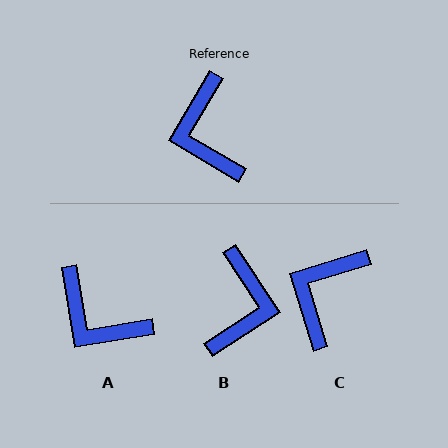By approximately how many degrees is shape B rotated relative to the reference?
Approximately 154 degrees counter-clockwise.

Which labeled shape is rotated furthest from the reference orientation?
B, about 154 degrees away.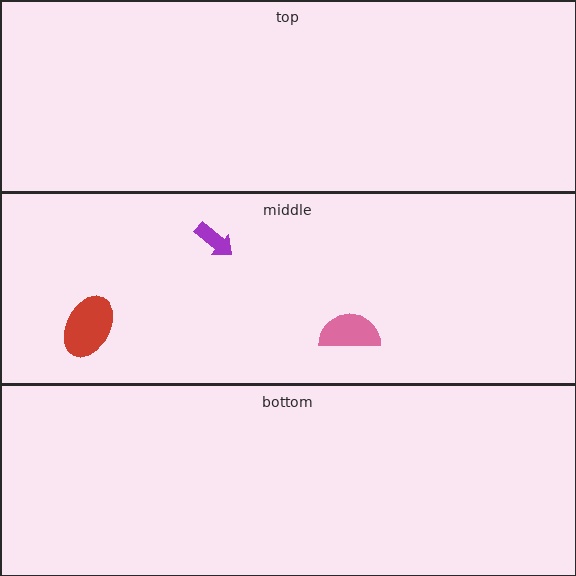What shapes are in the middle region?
The purple arrow, the pink semicircle, the red ellipse.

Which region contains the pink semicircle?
The middle region.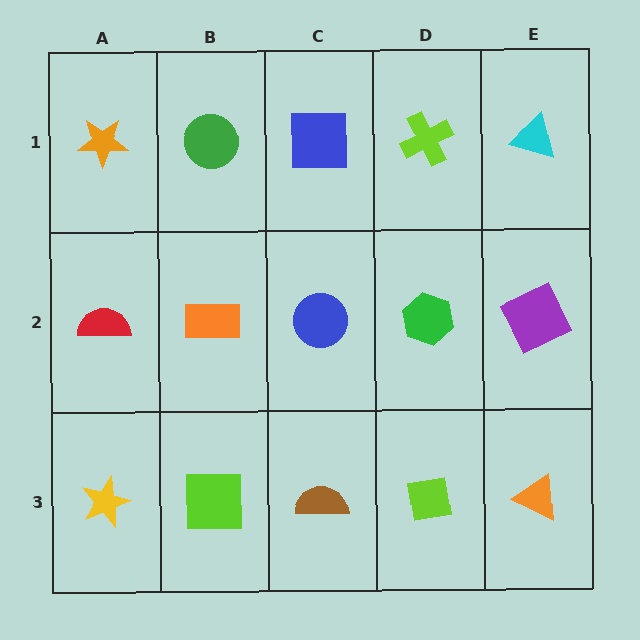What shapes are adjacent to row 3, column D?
A green hexagon (row 2, column D), a brown semicircle (row 3, column C), an orange triangle (row 3, column E).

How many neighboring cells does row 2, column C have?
4.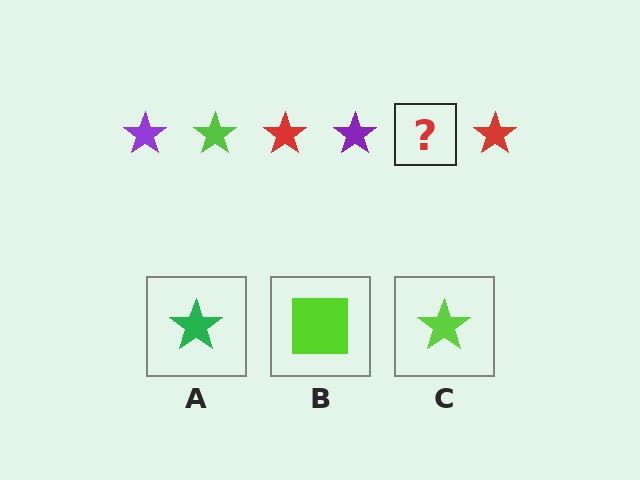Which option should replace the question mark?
Option C.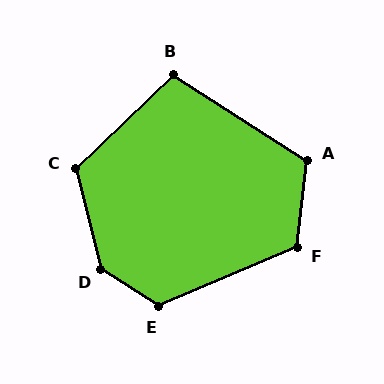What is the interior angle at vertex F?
Approximately 119 degrees (obtuse).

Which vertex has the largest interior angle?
D, at approximately 137 degrees.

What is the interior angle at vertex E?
Approximately 124 degrees (obtuse).